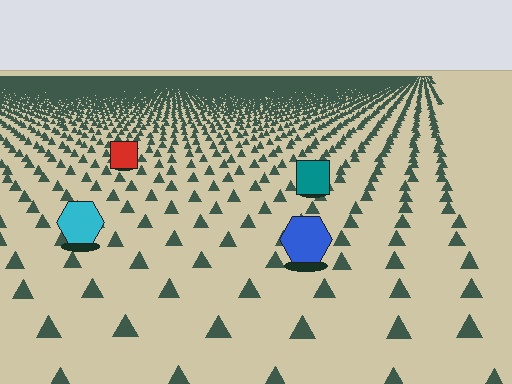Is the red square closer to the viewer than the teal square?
No. The teal square is closer — you can tell from the texture gradient: the ground texture is coarser near it.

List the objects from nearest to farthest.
From nearest to farthest: the blue hexagon, the cyan hexagon, the teal square, the red square.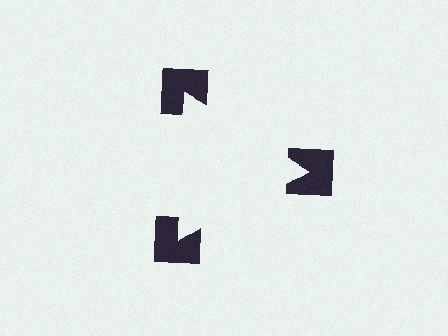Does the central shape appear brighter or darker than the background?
It typically appears slightly brighter than the background, even though no actual brightness change is drawn.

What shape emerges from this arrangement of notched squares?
An illusory triangle — its edges are inferred from the aligned wedge cuts in the notched squares, not physically drawn.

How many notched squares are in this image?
There are 3 — one at each vertex of the illusory triangle.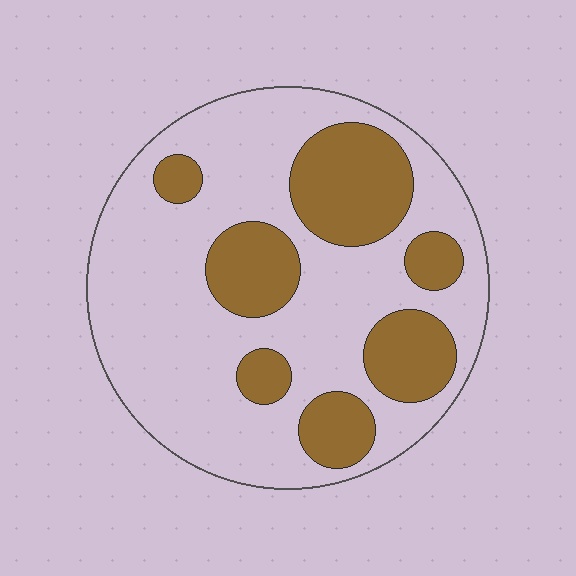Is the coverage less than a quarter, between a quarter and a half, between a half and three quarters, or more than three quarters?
Between a quarter and a half.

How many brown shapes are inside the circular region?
7.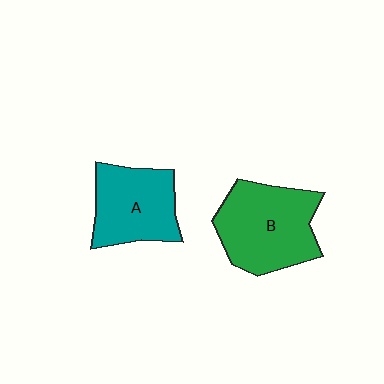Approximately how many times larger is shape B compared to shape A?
Approximately 1.3 times.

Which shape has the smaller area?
Shape A (teal).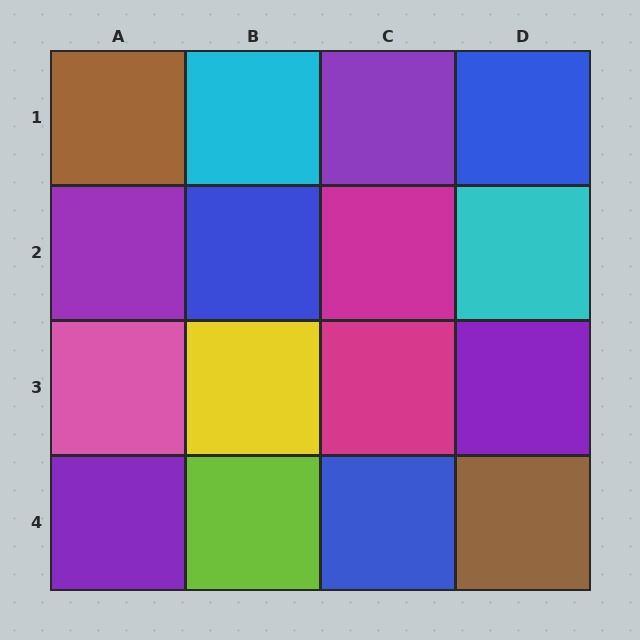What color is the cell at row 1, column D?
Blue.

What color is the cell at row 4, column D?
Brown.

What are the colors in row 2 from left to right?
Purple, blue, magenta, cyan.